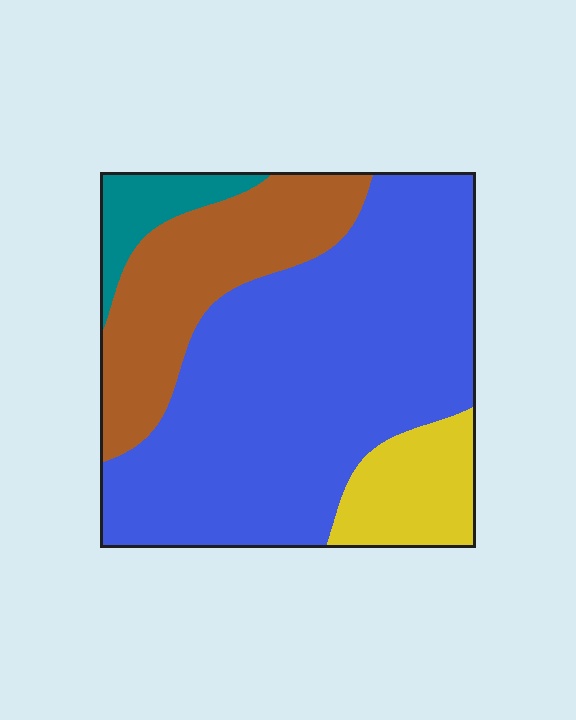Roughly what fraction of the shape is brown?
Brown covers 22% of the shape.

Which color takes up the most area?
Blue, at roughly 60%.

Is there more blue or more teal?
Blue.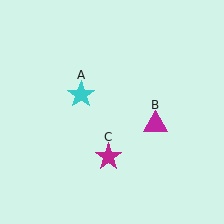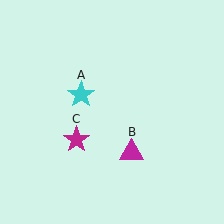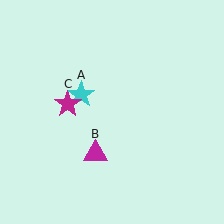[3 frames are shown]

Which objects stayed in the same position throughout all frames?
Cyan star (object A) remained stationary.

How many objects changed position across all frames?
2 objects changed position: magenta triangle (object B), magenta star (object C).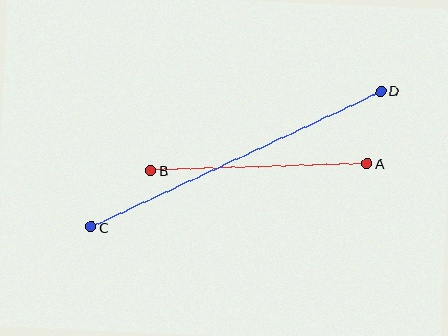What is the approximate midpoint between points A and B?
The midpoint is at approximately (259, 167) pixels.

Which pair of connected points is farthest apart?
Points C and D are farthest apart.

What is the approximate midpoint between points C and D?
The midpoint is at approximately (236, 159) pixels.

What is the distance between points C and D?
The distance is approximately 320 pixels.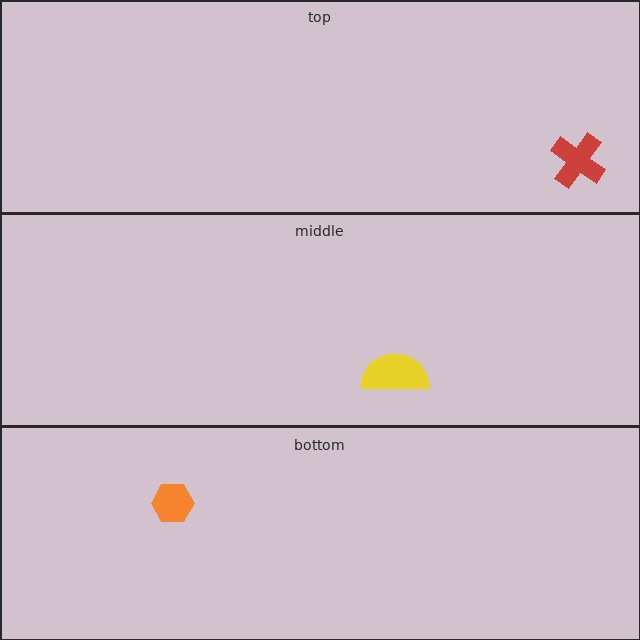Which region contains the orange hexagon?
The bottom region.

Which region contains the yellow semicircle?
The middle region.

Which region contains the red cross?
The top region.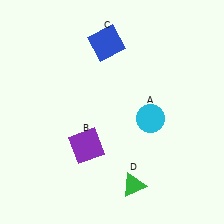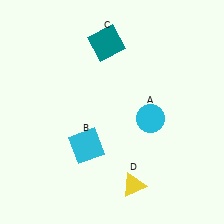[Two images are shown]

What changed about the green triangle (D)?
In Image 1, D is green. In Image 2, it changed to yellow.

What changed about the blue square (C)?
In Image 1, C is blue. In Image 2, it changed to teal.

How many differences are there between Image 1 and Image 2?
There are 3 differences between the two images.